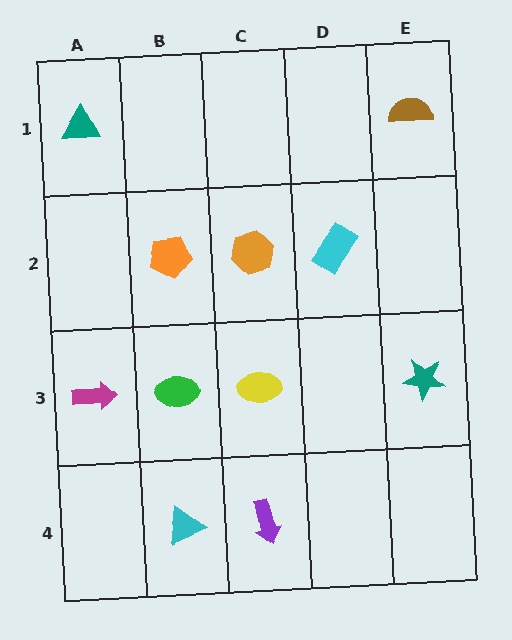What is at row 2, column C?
An orange hexagon.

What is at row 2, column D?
A cyan rectangle.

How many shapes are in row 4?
2 shapes.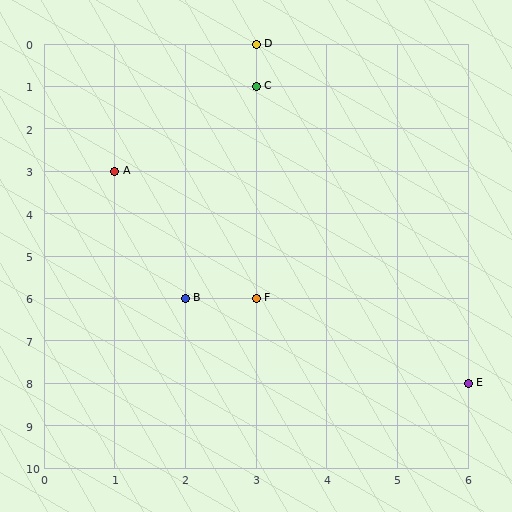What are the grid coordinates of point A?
Point A is at grid coordinates (1, 3).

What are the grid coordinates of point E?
Point E is at grid coordinates (6, 8).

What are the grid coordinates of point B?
Point B is at grid coordinates (2, 6).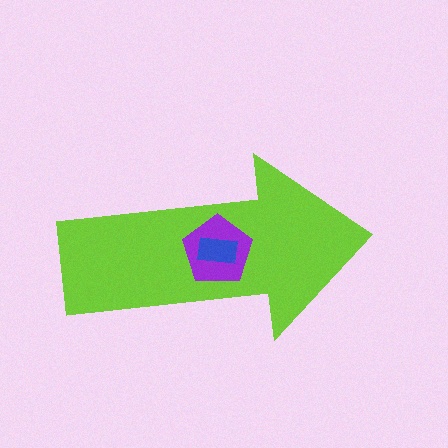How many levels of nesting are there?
3.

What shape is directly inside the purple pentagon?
The blue rectangle.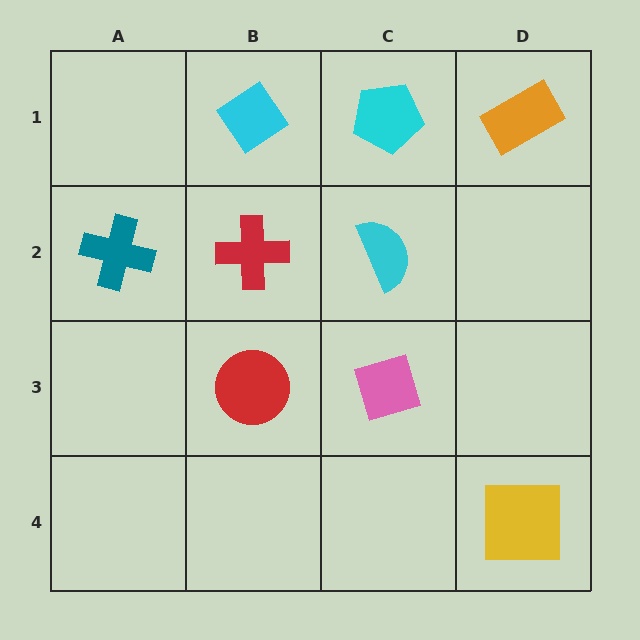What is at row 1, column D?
An orange rectangle.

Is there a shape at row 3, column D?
No, that cell is empty.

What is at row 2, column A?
A teal cross.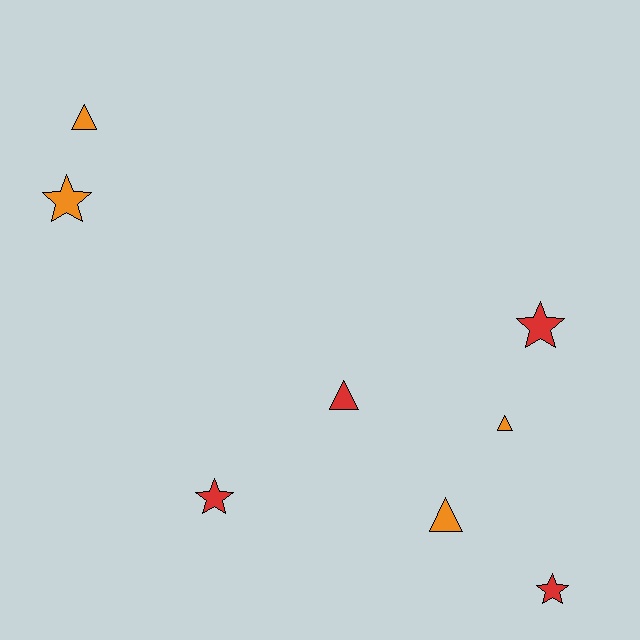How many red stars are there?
There are 3 red stars.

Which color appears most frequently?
Red, with 4 objects.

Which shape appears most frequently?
Star, with 4 objects.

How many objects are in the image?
There are 8 objects.